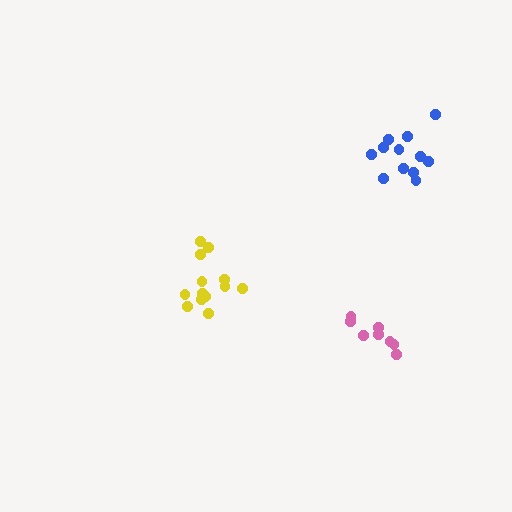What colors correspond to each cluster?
The clusters are colored: yellow, pink, blue.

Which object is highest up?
The blue cluster is topmost.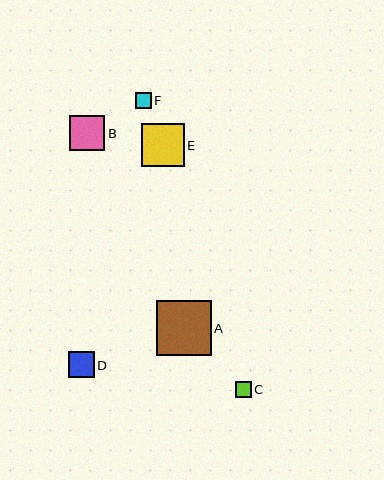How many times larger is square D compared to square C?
Square D is approximately 1.6 times the size of square C.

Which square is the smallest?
Square F is the smallest with a size of approximately 16 pixels.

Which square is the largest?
Square A is the largest with a size of approximately 55 pixels.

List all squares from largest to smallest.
From largest to smallest: A, E, B, D, C, F.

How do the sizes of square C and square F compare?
Square C and square F are approximately the same size.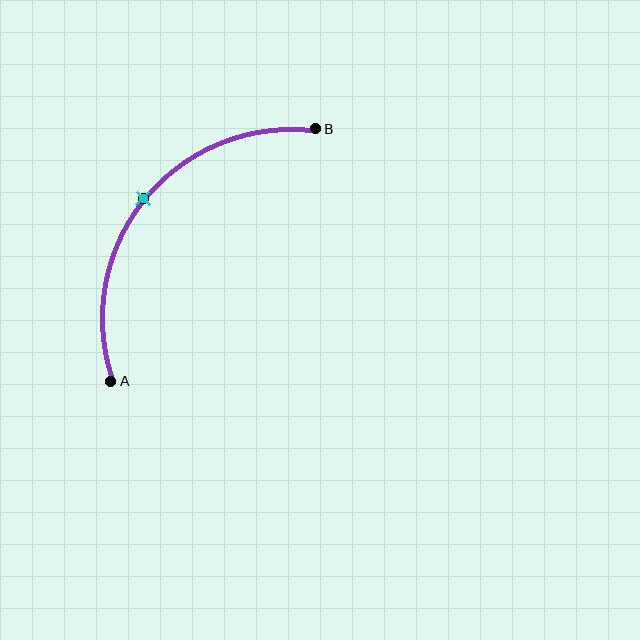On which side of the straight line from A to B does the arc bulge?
The arc bulges above and to the left of the straight line connecting A and B.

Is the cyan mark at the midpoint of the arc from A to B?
Yes. The cyan mark lies on the arc at equal arc-length from both A and B — it is the arc midpoint.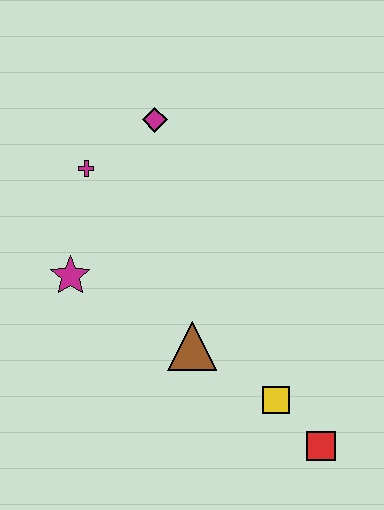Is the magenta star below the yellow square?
No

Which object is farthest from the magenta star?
The red square is farthest from the magenta star.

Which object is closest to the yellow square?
The red square is closest to the yellow square.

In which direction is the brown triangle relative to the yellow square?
The brown triangle is to the left of the yellow square.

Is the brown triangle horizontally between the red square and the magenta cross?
Yes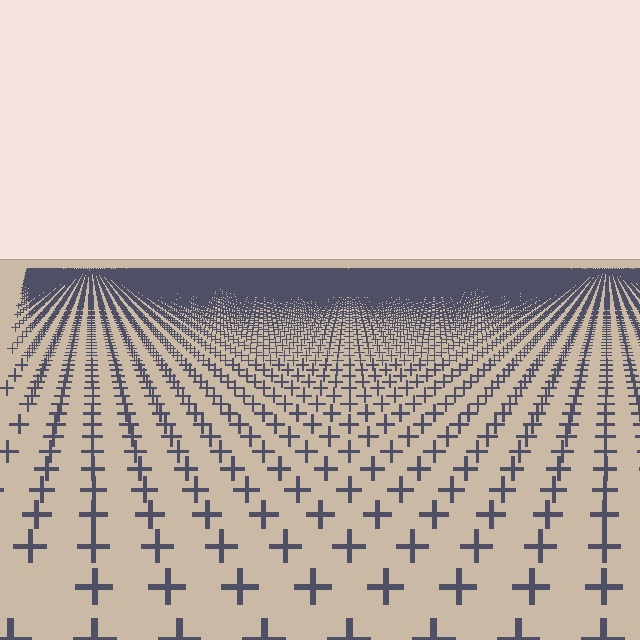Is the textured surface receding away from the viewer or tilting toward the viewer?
The surface is receding away from the viewer. Texture elements get smaller and denser toward the top.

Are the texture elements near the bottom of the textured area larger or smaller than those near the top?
Larger. Near the bottom, elements are closer to the viewer and appear at a bigger on-screen size.